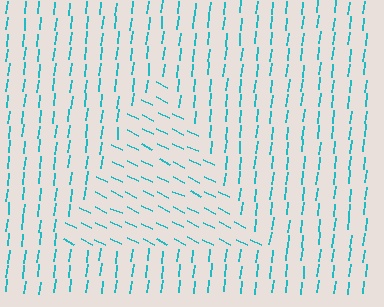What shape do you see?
I see a triangle.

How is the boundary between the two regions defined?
The boundary is defined purely by a change in line orientation (approximately 71 degrees difference). All lines are the same color and thickness.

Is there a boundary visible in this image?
Yes, there is a texture boundary formed by a change in line orientation.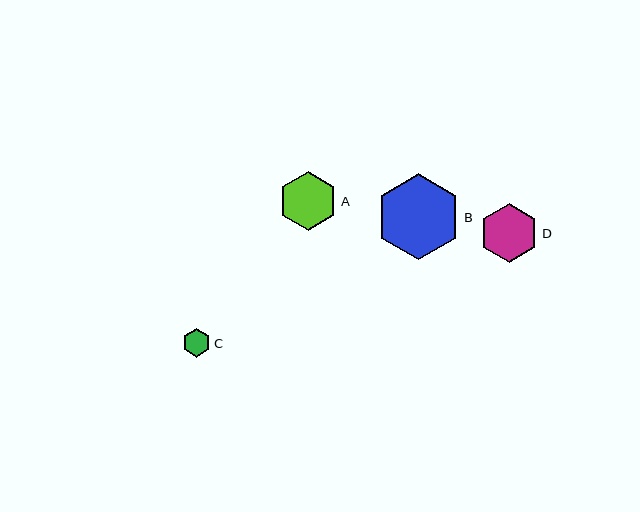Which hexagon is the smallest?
Hexagon C is the smallest with a size of approximately 29 pixels.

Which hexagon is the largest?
Hexagon B is the largest with a size of approximately 86 pixels.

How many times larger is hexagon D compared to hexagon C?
Hexagon D is approximately 2.0 times the size of hexagon C.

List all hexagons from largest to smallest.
From largest to smallest: B, A, D, C.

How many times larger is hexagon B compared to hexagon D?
Hexagon B is approximately 1.5 times the size of hexagon D.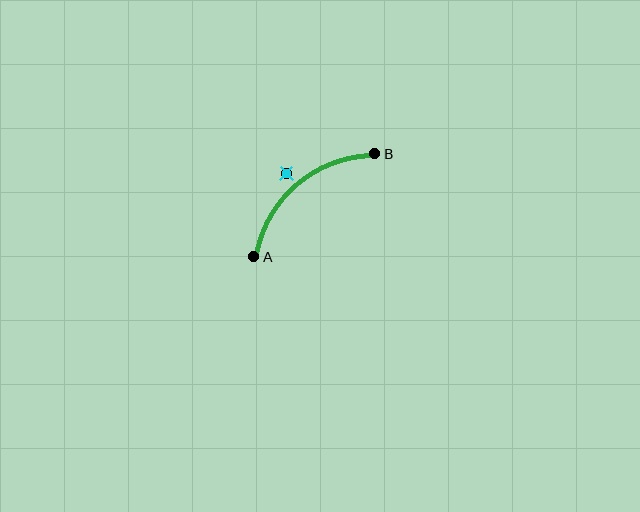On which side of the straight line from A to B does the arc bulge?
The arc bulges above and to the left of the straight line connecting A and B.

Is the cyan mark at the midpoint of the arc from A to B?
No — the cyan mark does not lie on the arc at all. It sits slightly outside the curve.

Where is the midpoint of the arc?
The arc midpoint is the point on the curve farthest from the straight line joining A and B. It sits above and to the left of that line.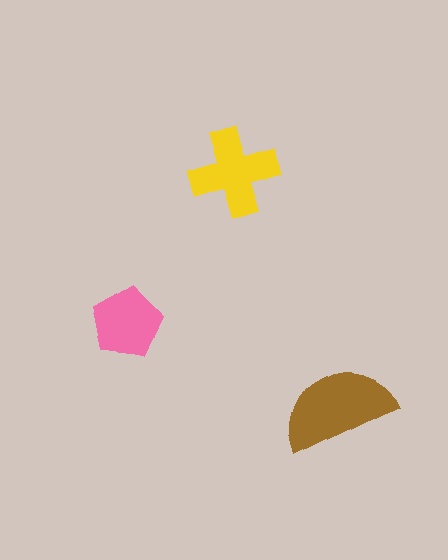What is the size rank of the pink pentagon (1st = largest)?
3rd.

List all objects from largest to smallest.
The brown semicircle, the yellow cross, the pink pentagon.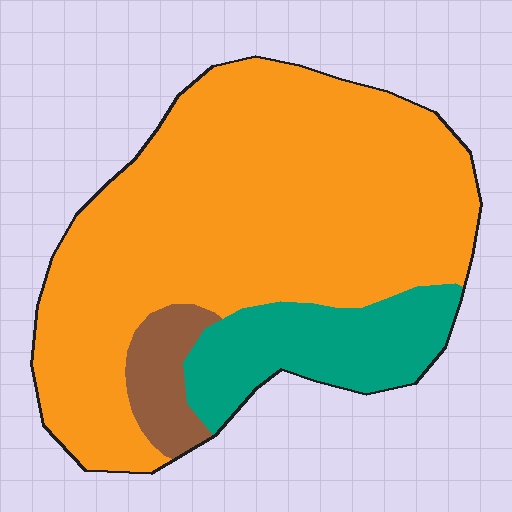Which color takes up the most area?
Orange, at roughly 75%.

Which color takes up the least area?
Brown, at roughly 5%.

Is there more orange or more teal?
Orange.